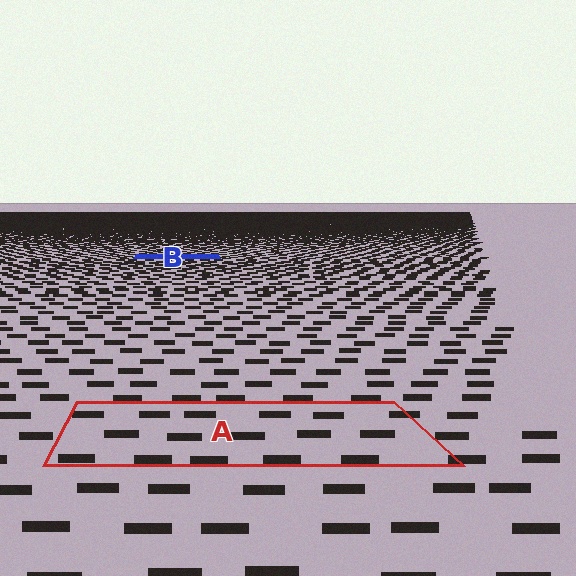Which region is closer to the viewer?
Region A is closer. The texture elements there are larger and more spread out.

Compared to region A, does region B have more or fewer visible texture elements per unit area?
Region B has more texture elements per unit area — they are packed more densely because it is farther away.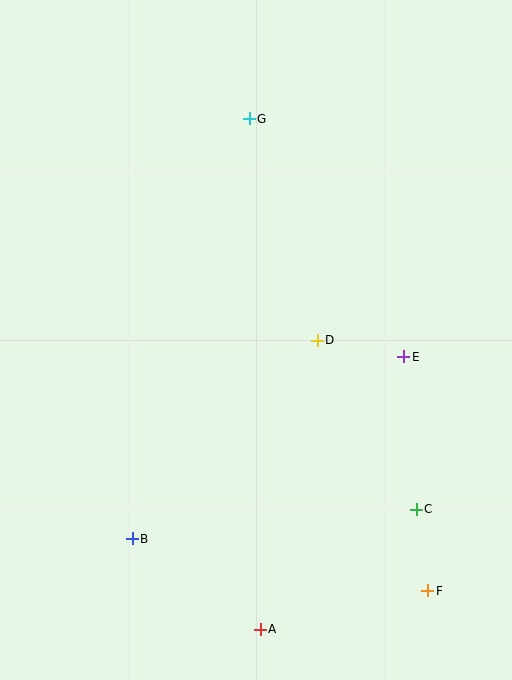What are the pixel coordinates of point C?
Point C is at (416, 509).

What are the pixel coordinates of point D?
Point D is at (317, 340).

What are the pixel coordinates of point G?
Point G is at (249, 119).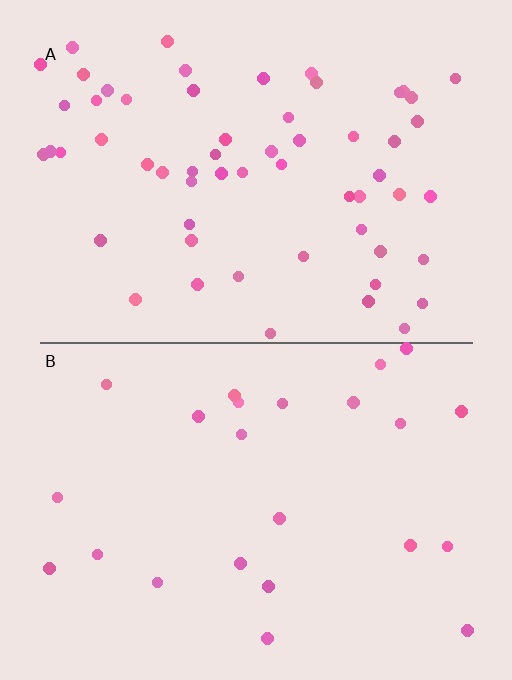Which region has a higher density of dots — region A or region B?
A (the top).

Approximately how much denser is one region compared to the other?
Approximately 2.5× — region A over region B.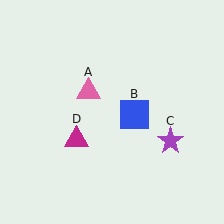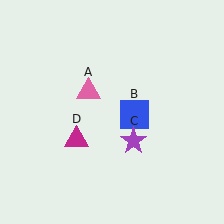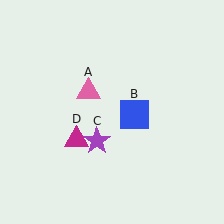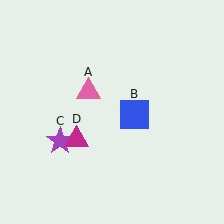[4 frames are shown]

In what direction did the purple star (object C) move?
The purple star (object C) moved left.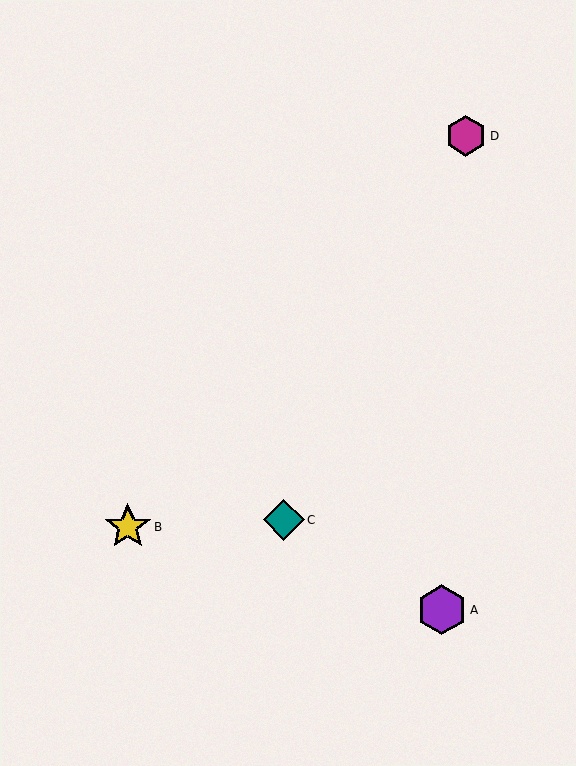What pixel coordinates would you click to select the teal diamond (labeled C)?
Click at (283, 520) to select the teal diamond C.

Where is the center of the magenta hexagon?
The center of the magenta hexagon is at (466, 136).